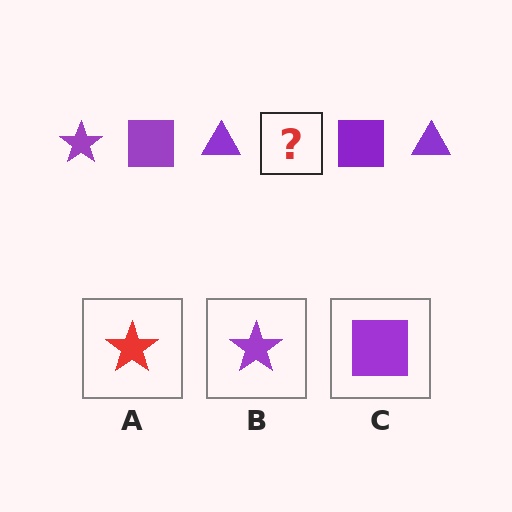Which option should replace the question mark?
Option B.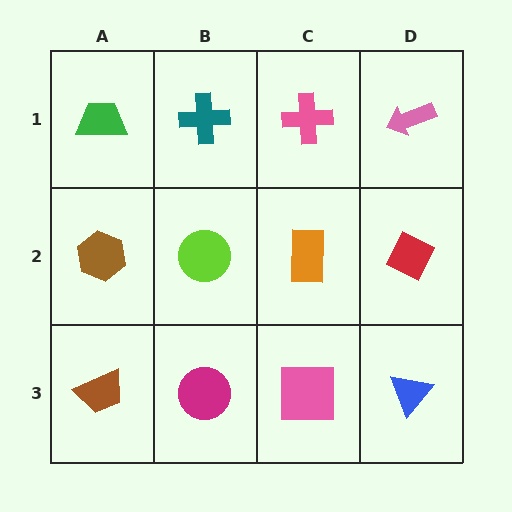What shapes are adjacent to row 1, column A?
A brown hexagon (row 2, column A), a teal cross (row 1, column B).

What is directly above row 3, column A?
A brown hexagon.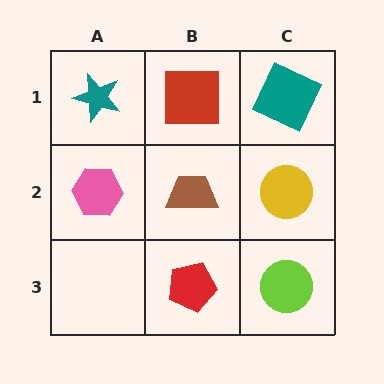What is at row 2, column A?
A pink hexagon.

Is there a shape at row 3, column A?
No, that cell is empty.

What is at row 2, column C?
A yellow circle.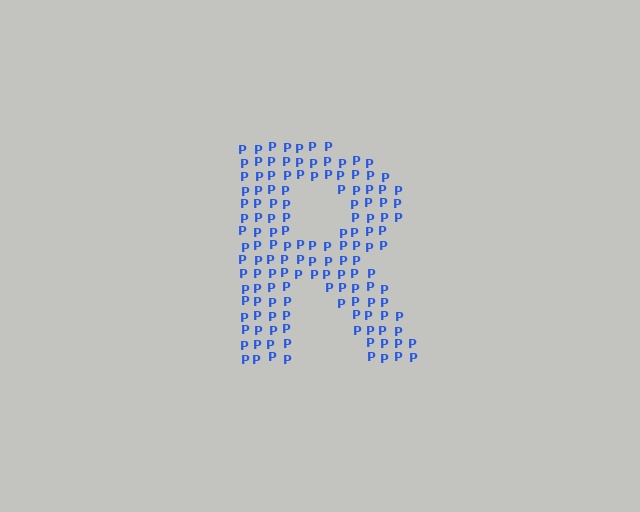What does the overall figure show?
The overall figure shows the letter R.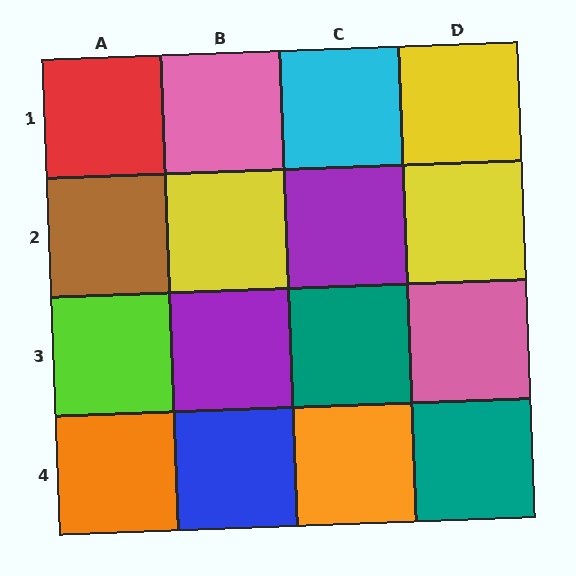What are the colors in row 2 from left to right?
Brown, yellow, purple, yellow.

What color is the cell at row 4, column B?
Blue.